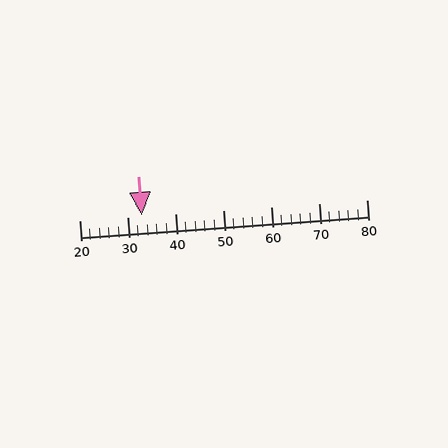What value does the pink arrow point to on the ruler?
The pink arrow points to approximately 33.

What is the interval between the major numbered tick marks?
The major tick marks are spaced 10 units apart.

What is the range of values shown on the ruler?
The ruler shows values from 20 to 80.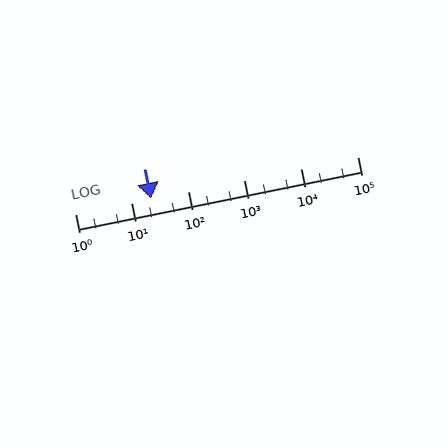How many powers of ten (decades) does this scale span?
The scale spans 5 decades, from 1 to 100000.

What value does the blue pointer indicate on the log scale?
The pointer indicates approximately 22.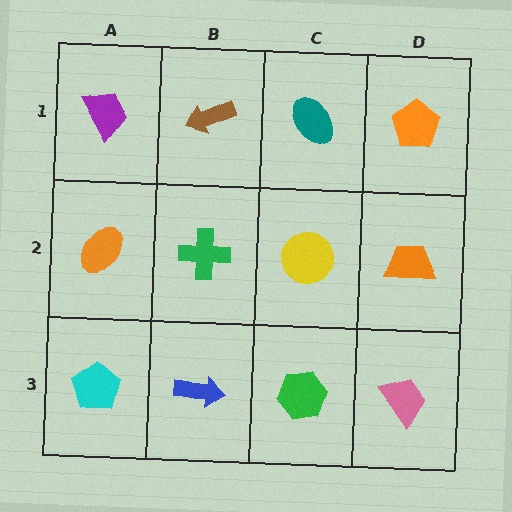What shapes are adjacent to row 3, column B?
A green cross (row 2, column B), a cyan pentagon (row 3, column A), a green hexagon (row 3, column C).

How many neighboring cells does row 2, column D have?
3.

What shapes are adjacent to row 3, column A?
An orange ellipse (row 2, column A), a blue arrow (row 3, column B).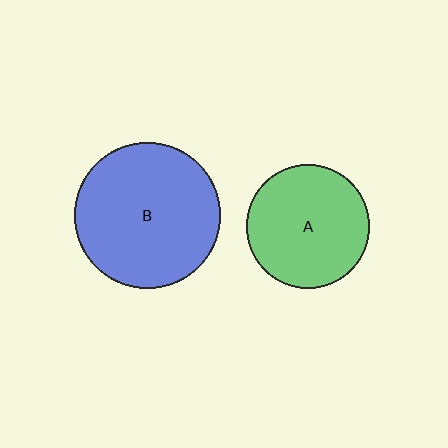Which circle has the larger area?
Circle B (blue).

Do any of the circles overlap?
No, none of the circles overlap.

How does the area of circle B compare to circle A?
Approximately 1.4 times.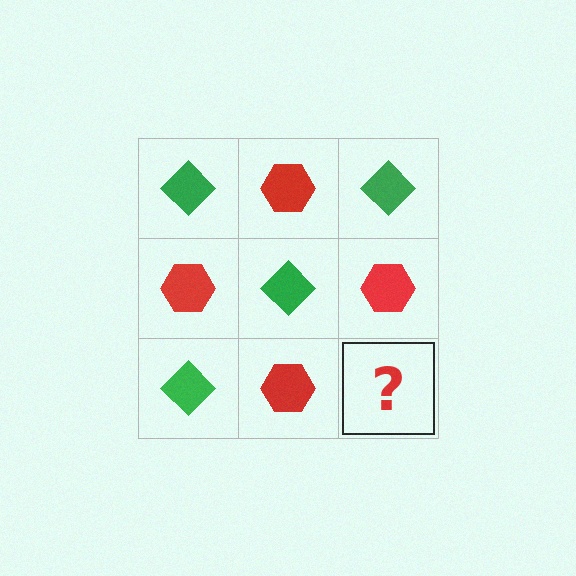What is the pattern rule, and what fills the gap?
The rule is that it alternates green diamond and red hexagon in a checkerboard pattern. The gap should be filled with a green diamond.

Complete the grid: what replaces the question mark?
The question mark should be replaced with a green diamond.